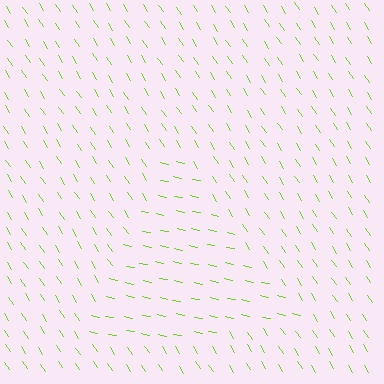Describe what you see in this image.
The image is filled with small lime line segments. A triangle region in the image has lines oriented differently from the surrounding lines, creating a visible texture boundary.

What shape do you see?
I see a triangle.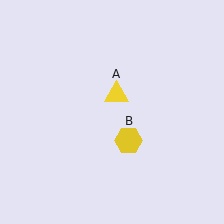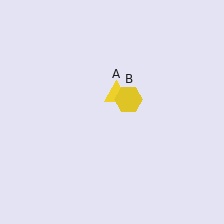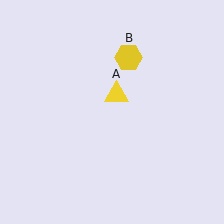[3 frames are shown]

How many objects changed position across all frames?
1 object changed position: yellow hexagon (object B).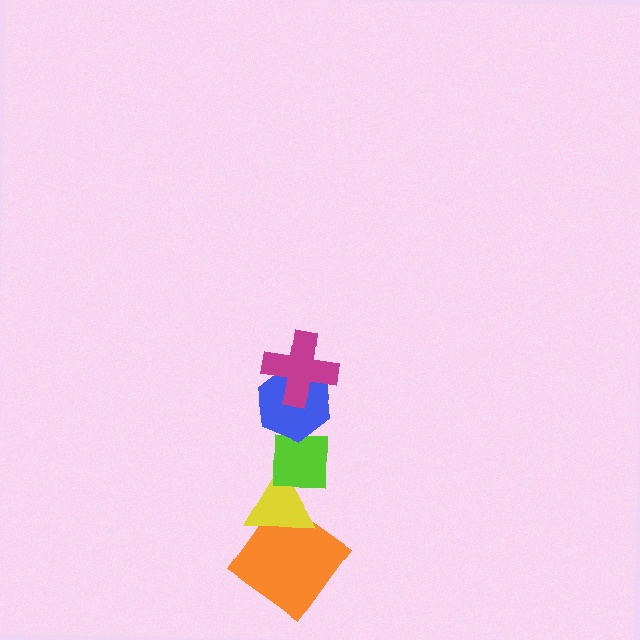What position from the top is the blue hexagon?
The blue hexagon is 2nd from the top.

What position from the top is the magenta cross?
The magenta cross is 1st from the top.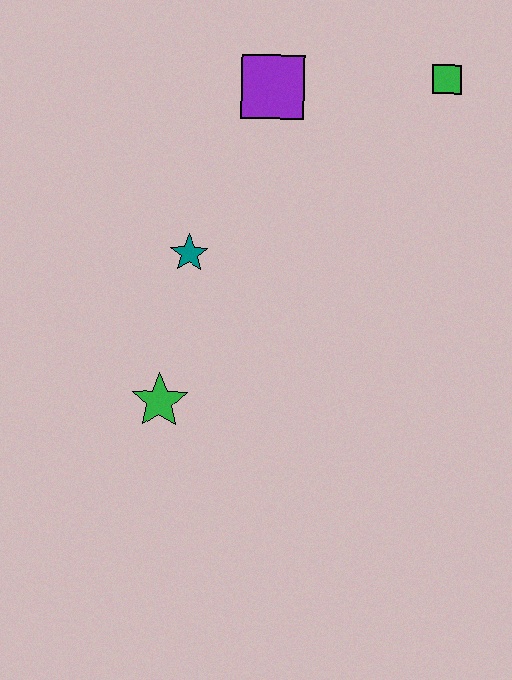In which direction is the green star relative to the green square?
The green star is below the green square.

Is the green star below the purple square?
Yes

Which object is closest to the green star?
The teal star is closest to the green star.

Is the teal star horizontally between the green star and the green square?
Yes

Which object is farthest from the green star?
The green square is farthest from the green star.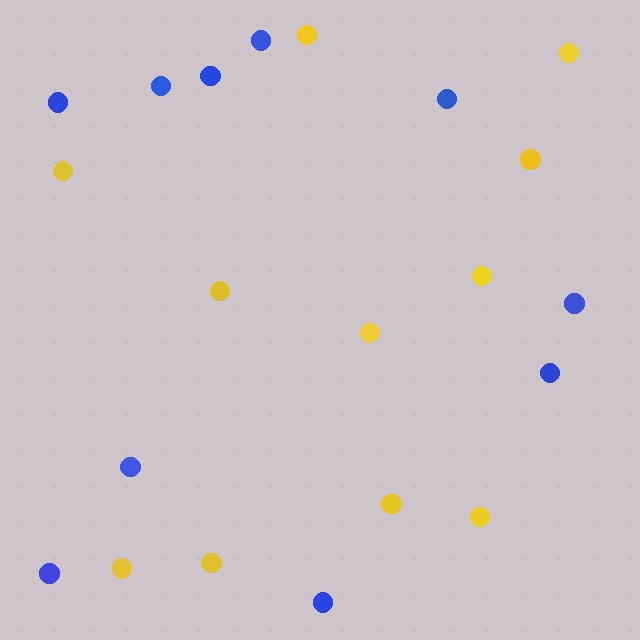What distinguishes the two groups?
There are 2 groups: one group of yellow circles (11) and one group of blue circles (10).